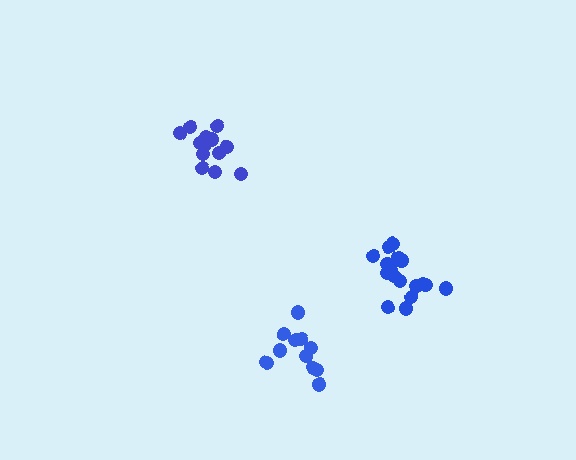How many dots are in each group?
Group 1: 17 dots, Group 2: 11 dots, Group 3: 13 dots (41 total).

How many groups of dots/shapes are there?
There are 3 groups.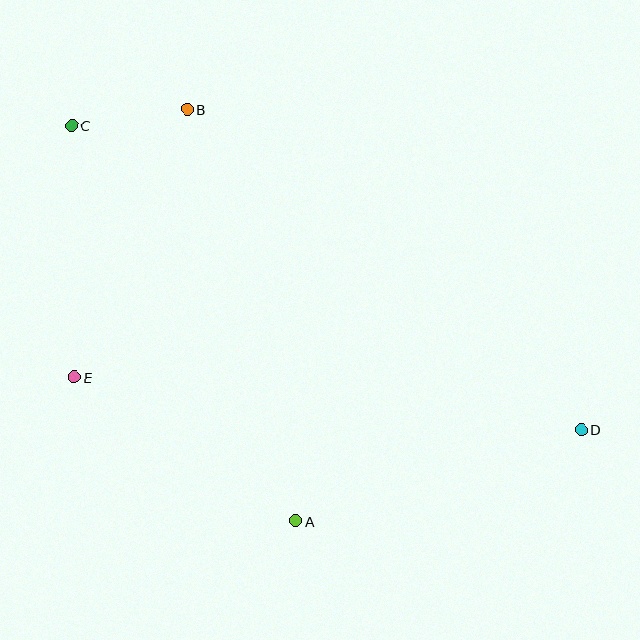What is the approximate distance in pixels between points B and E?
The distance between B and E is approximately 291 pixels.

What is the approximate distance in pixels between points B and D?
The distance between B and D is approximately 507 pixels.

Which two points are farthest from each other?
Points C and D are farthest from each other.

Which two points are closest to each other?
Points B and C are closest to each other.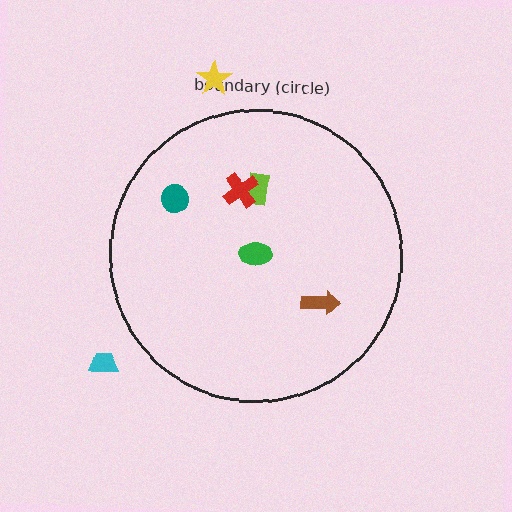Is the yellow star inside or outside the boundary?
Outside.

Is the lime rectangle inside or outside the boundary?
Inside.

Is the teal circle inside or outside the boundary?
Inside.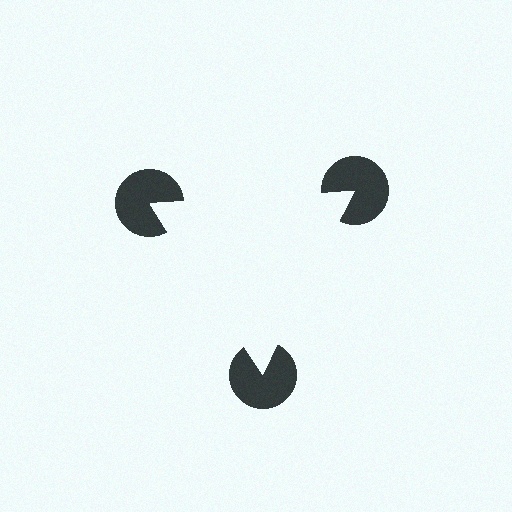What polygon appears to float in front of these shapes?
An illusory triangle — its edges are inferred from the aligned wedge cuts in the pac-man discs, not physically drawn.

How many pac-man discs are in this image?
There are 3 — one at each vertex of the illusory triangle.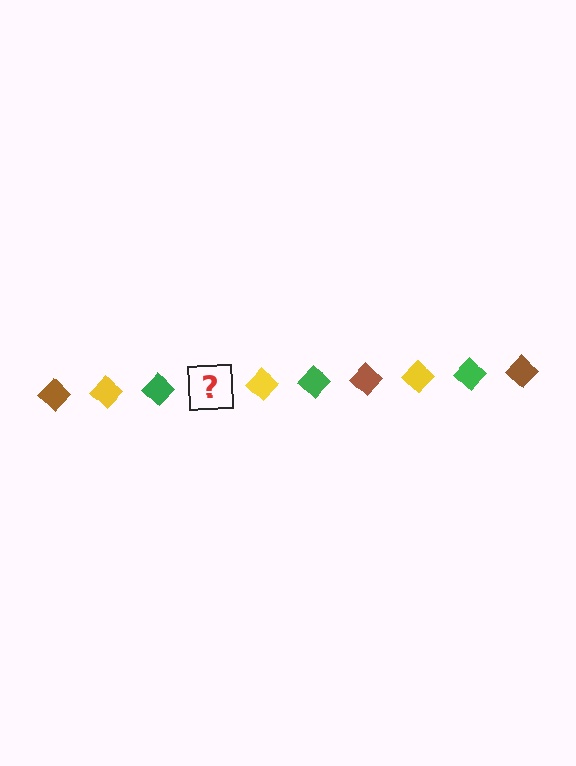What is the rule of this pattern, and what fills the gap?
The rule is that the pattern cycles through brown, yellow, green diamonds. The gap should be filled with a brown diamond.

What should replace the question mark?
The question mark should be replaced with a brown diamond.